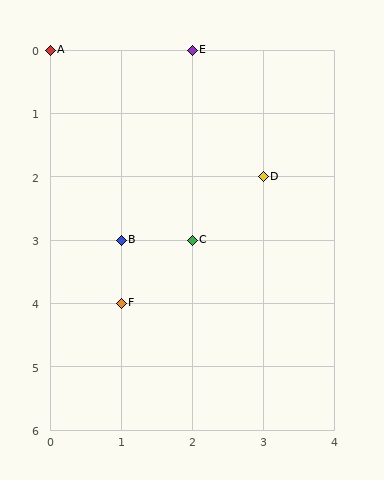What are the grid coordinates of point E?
Point E is at grid coordinates (2, 0).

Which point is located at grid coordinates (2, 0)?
Point E is at (2, 0).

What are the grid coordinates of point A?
Point A is at grid coordinates (0, 0).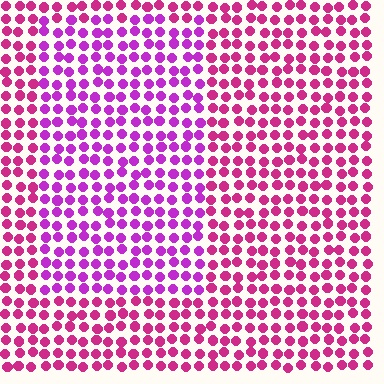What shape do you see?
I see a rectangle.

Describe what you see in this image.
The image is filled with small magenta elements in a uniform arrangement. A rectangle-shaped region is visible where the elements are tinted to a slightly different hue, forming a subtle color boundary.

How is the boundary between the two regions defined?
The boundary is defined purely by a slight shift in hue (about 31 degrees). Spacing, size, and orientation are identical on both sides.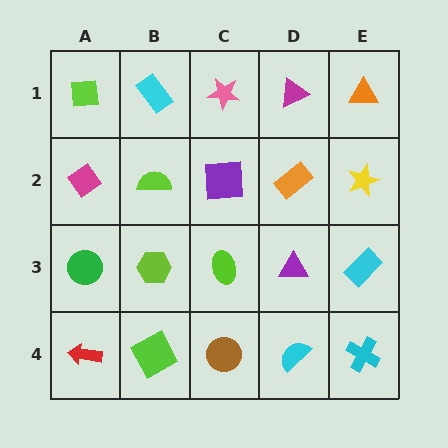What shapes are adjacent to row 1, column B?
A lime semicircle (row 2, column B), a lime square (row 1, column A), a pink star (row 1, column C).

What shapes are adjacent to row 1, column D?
An orange rectangle (row 2, column D), a pink star (row 1, column C), an orange triangle (row 1, column E).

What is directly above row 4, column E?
A cyan rectangle.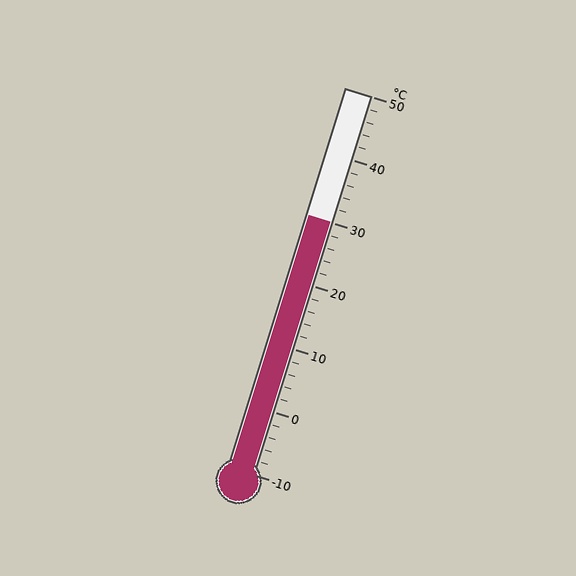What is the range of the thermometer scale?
The thermometer scale ranges from -10°C to 50°C.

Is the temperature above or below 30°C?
The temperature is at 30°C.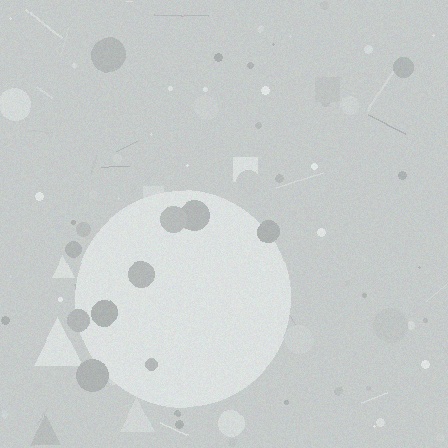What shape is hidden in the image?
A circle is hidden in the image.